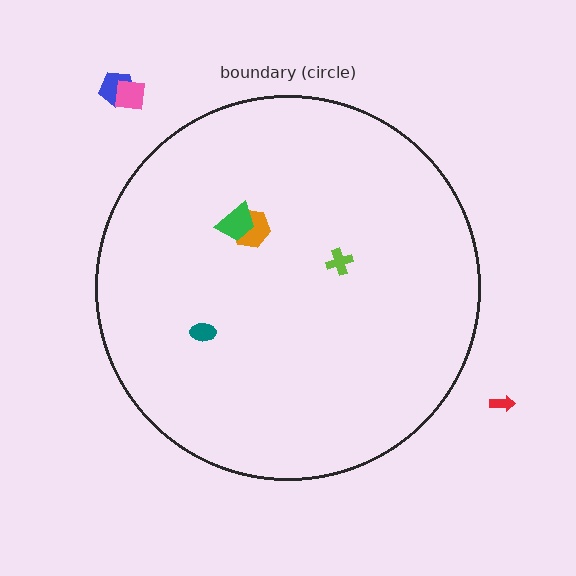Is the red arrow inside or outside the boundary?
Outside.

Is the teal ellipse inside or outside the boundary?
Inside.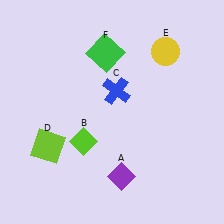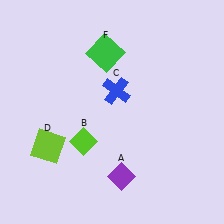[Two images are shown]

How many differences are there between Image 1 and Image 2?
There is 1 difference between the two images.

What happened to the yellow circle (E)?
The yellow circle (E) was removed in Image 2. It was in the top-right area of Image 1.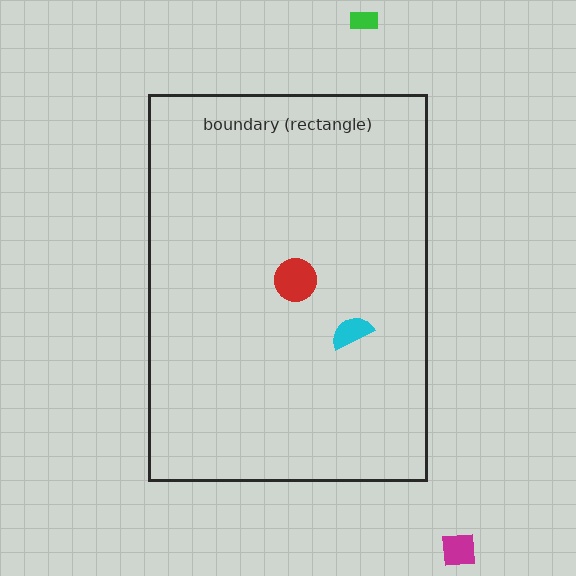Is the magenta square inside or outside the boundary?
Outside.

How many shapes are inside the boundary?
2 inside, 2 outside.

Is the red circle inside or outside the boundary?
Inside.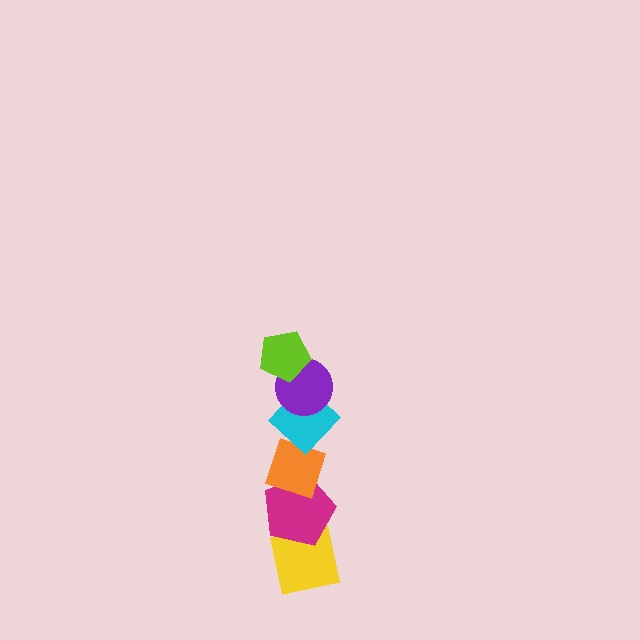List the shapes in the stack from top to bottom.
From top to bottom: the lime pentagon, the purple circle, the cyan diamond, the orange diamond, the magenta pentagon, the yellow square.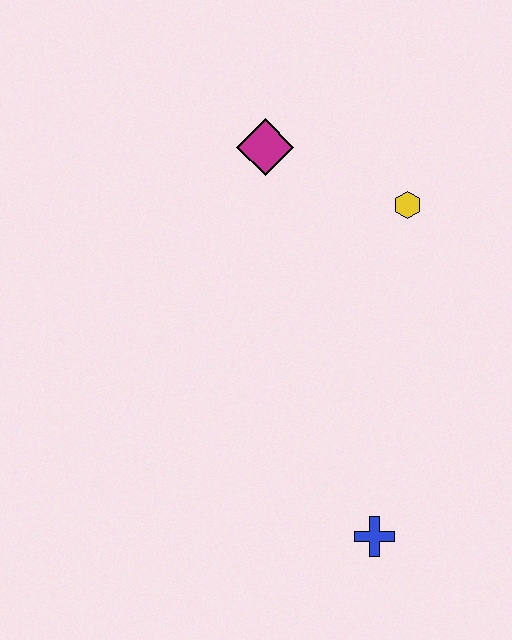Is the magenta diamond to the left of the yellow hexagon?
Yes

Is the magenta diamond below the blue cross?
No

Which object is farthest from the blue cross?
The magenta diamond is farthest from the blue cross.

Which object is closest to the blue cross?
The yellow hexagon is closest to the blue cross.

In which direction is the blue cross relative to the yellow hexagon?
The blue cross is below the yellow hexagon.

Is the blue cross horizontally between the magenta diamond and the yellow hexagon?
Yes